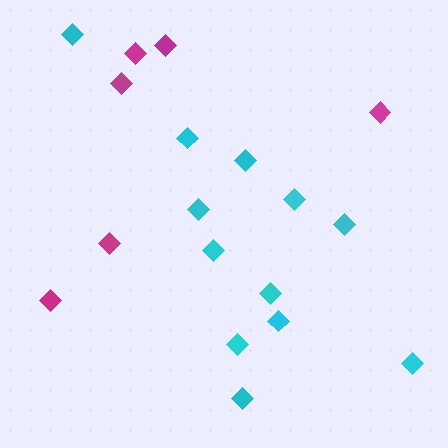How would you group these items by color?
There are 2 groups: one group of magenta diamonds (6) and one group of cyan diamonds (12).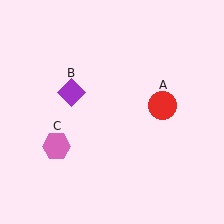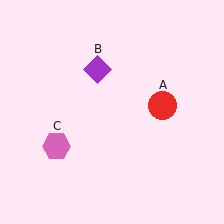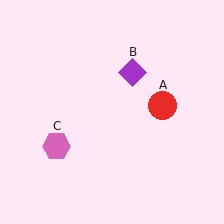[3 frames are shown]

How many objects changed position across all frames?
1 object changed position: purple diamond (object B).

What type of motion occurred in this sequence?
The purple diamond (object B) rotated clockwise around the center of the scene.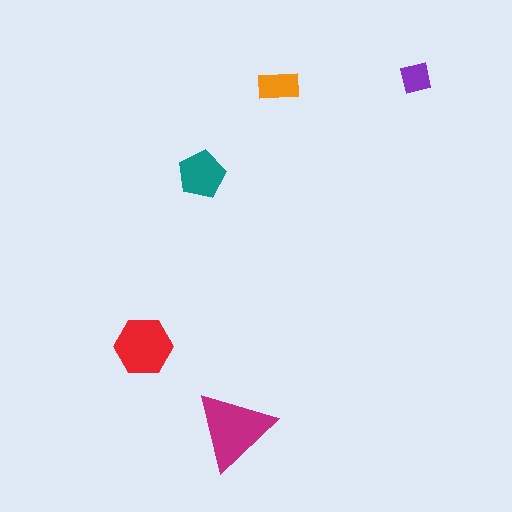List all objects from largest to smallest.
The magenta triangle, the red hexagon, the teal pentagon, the orange rectangle, the purple square.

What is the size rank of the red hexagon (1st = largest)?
2nd.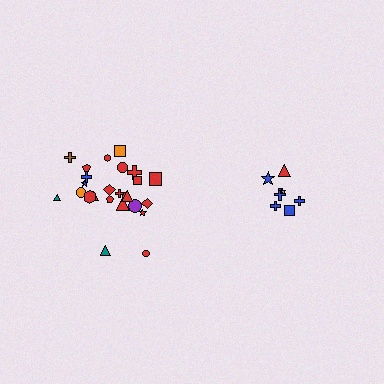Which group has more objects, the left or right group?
The left group.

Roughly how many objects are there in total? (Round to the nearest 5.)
Roughly 30 objects in total.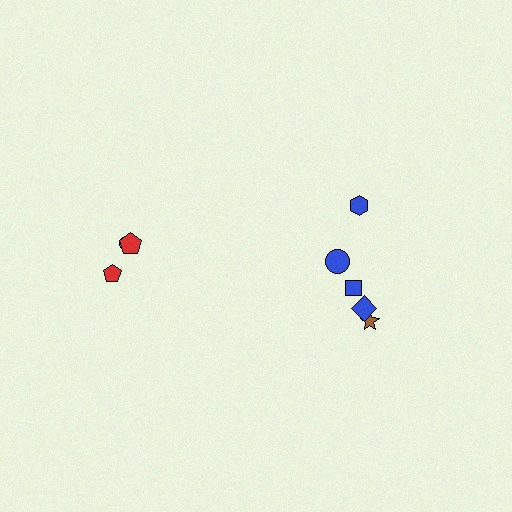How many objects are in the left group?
There are 3 objects.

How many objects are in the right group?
There are 5 objects.